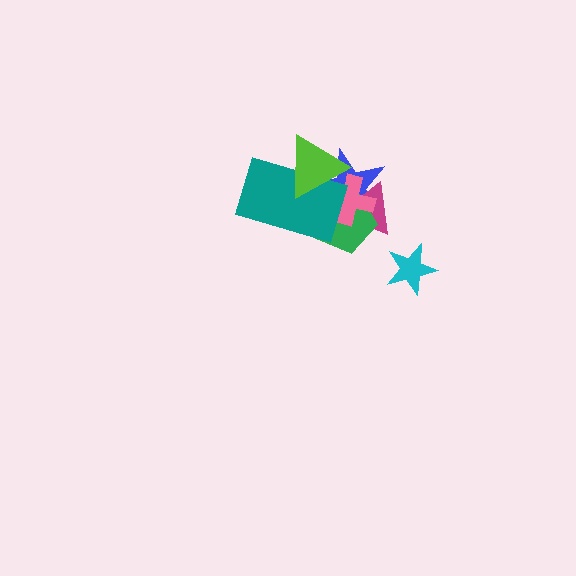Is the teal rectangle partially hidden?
Yes, it is partially covered by another shape.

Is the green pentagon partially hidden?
Yes, it is partially covered by another shape.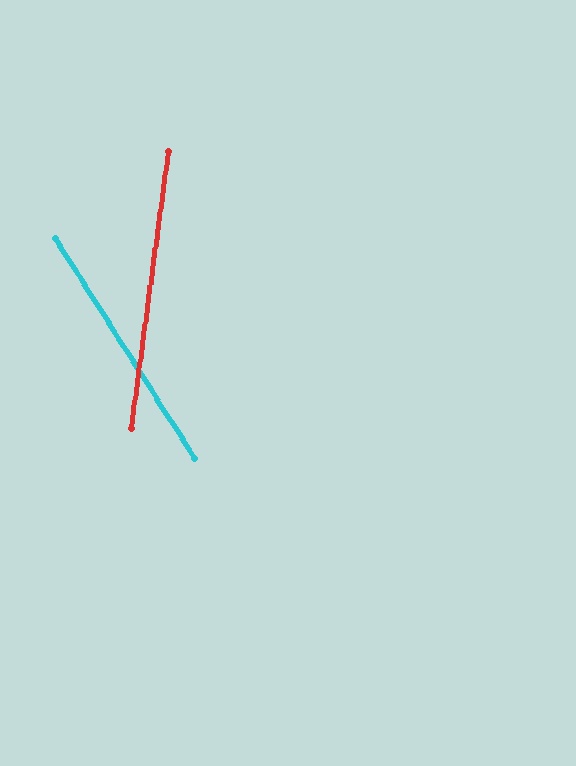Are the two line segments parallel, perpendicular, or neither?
Neither parallel nor perpendicular — they differ by about 40°.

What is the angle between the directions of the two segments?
Approximately 40 degrees.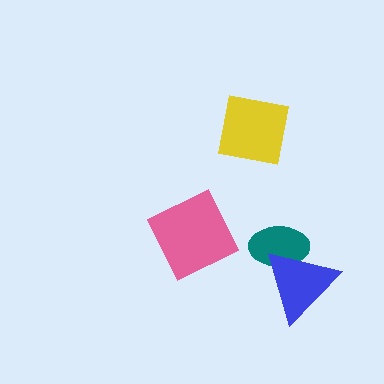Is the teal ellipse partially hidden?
Yes, it is partially covered by another shape.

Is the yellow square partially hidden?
No, no other shape covers it.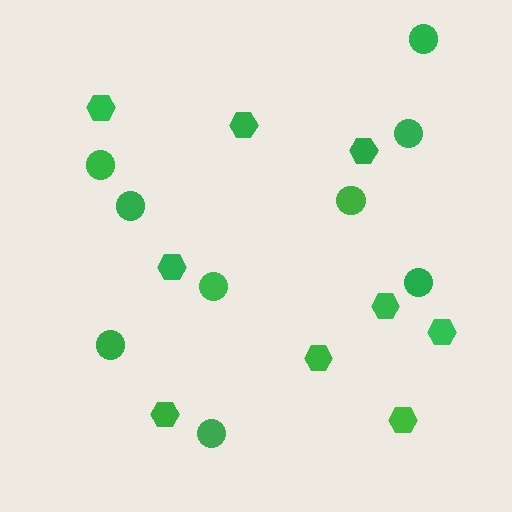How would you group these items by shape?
There are 2 groups: one group of circles (9) and one group of hexagons (9).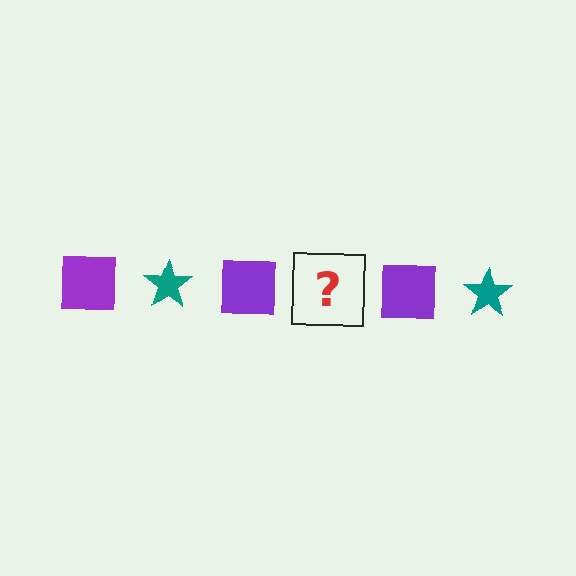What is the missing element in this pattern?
The missing element is a teal star.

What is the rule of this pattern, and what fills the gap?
The rule is that the pattern alternates between purple square and teal star. The gap should be filled with a teal star.